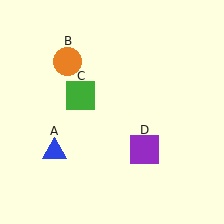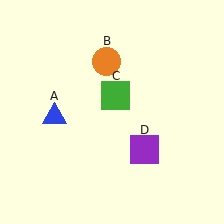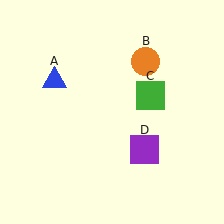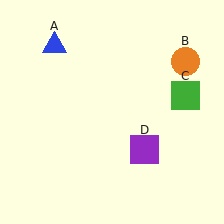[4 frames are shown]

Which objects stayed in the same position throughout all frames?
Purple square (object D) remained stationary.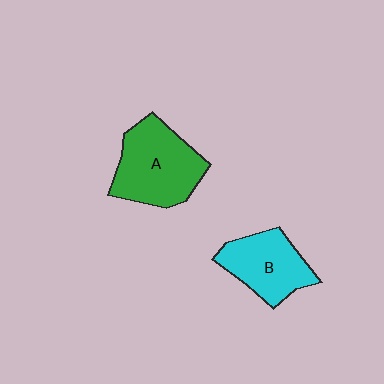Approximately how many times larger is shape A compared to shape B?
Approximately 1.3 times.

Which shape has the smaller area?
Shape B (cyan).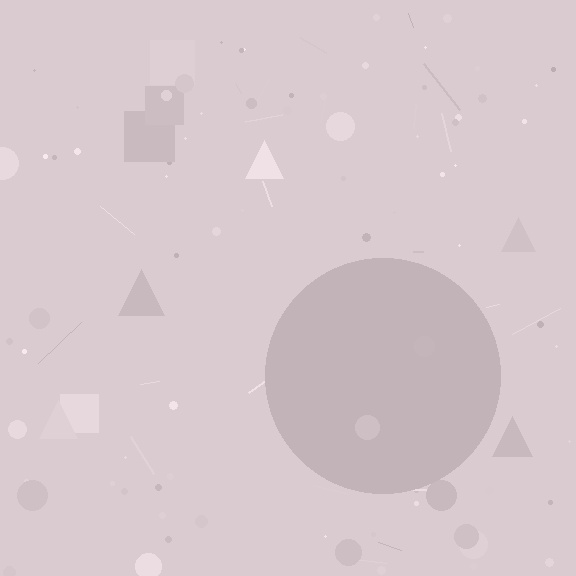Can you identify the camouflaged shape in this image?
The camouflaged shape is a circle.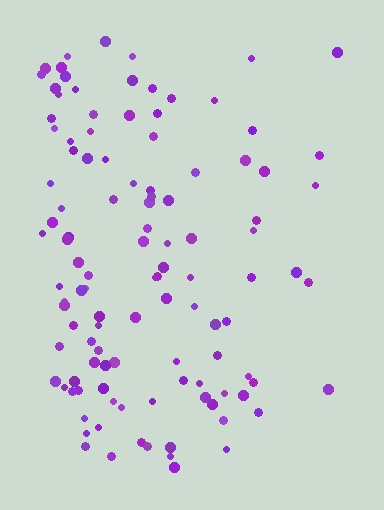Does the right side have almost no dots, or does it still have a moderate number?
Still a moderate number, just noticeably fewer than the left.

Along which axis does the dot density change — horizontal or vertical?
Horizontal.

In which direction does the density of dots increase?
From right to left, with the left side densest.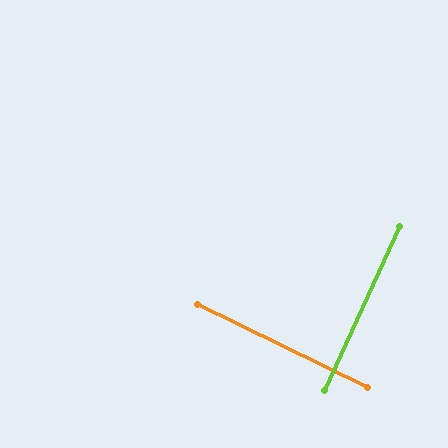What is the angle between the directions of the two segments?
Approximately 88 degrees.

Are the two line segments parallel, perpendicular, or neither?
Perpendicular — they meet at approximately 88°.